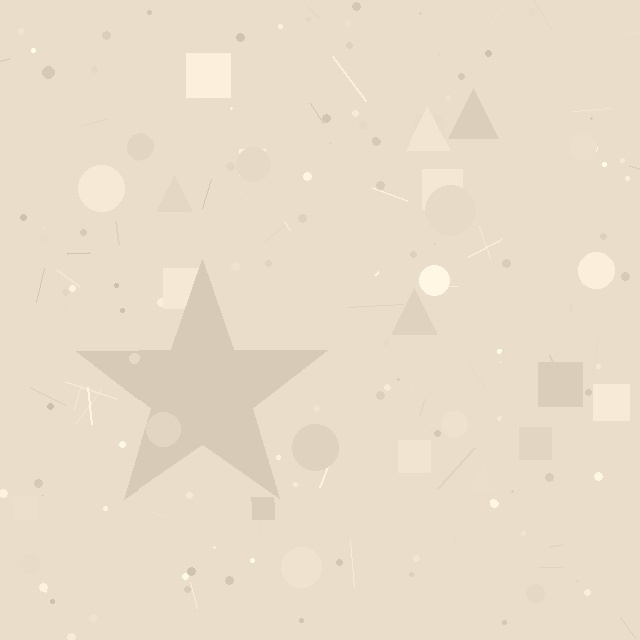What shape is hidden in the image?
A star is hidden in the image.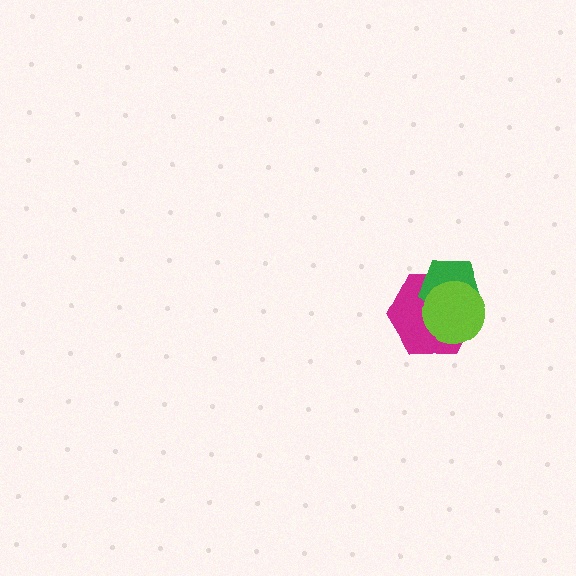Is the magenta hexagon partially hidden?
Yes, it is partially covered by another shape.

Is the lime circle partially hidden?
No, no other shape covers it.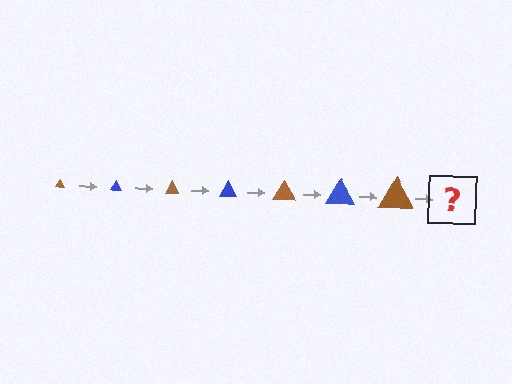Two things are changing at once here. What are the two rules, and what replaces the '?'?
The two rules are that the triangle grows larger each step and the color cycles through brown and blue. The '?' should be a blue triangle, larger than the previous one.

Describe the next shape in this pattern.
It should be a blue triangle, larger than the previous one.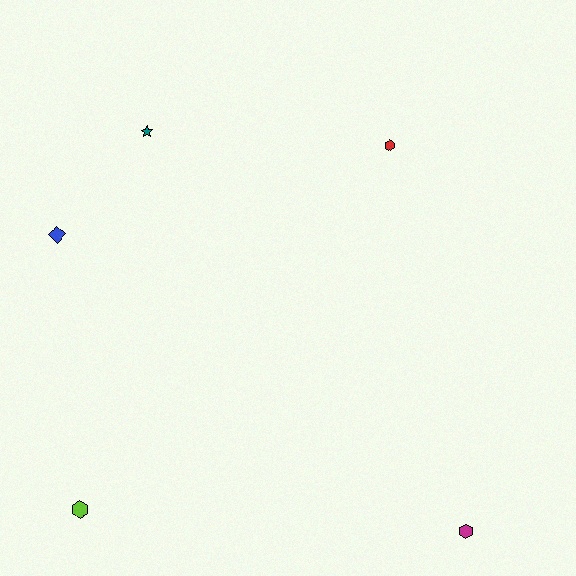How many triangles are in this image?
There are no triangles.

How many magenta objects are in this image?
There is 1 magenta object.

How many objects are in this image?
There are 5 objects.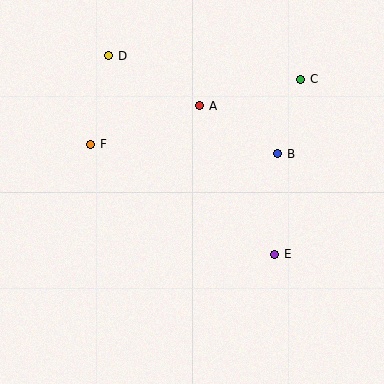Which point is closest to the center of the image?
Point A at (200, 106) is closest to the center.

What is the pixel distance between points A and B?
The distance between A and B is 92 pixels.